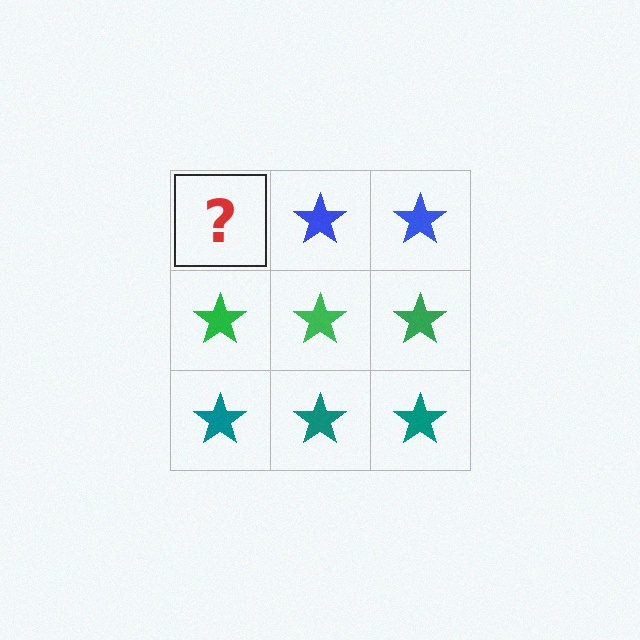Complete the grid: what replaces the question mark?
The question mark should be replaced with a blue star.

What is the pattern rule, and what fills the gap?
The rule is that each row has a consistent color. The gap should be filled with a blue star.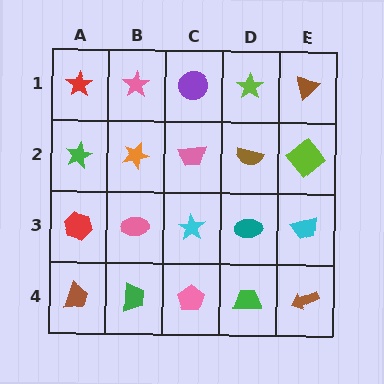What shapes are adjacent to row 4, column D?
A teal ellipse (row 3, column D), a pink pentagon (row 4, column C), a brown arrow (row 4, column E).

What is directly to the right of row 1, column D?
A brown triangle.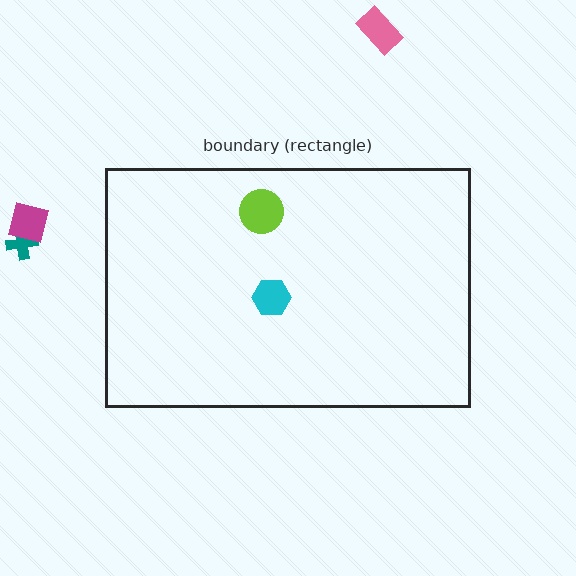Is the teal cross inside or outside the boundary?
Outside.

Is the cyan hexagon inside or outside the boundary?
Inside.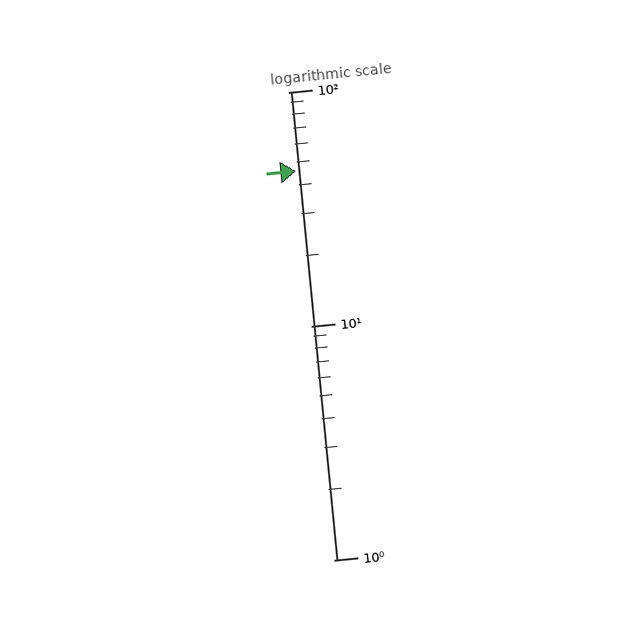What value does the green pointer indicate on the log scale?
The pointer indicates approximately 46.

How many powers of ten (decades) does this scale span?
The scale spans 2 decades, from 1 to 100.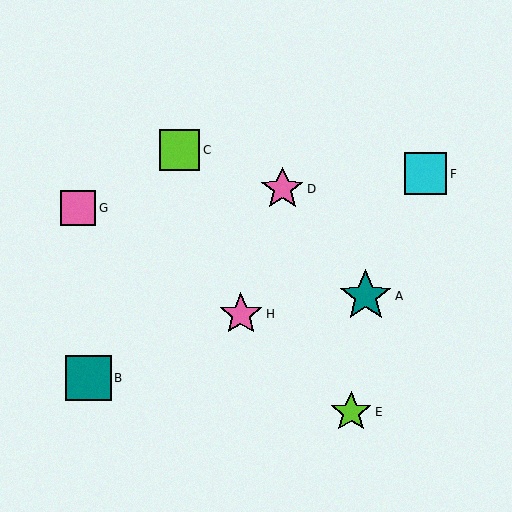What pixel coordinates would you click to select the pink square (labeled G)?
Click at (78, 208) to select the pink square G.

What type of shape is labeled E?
Shape E is a lime star.